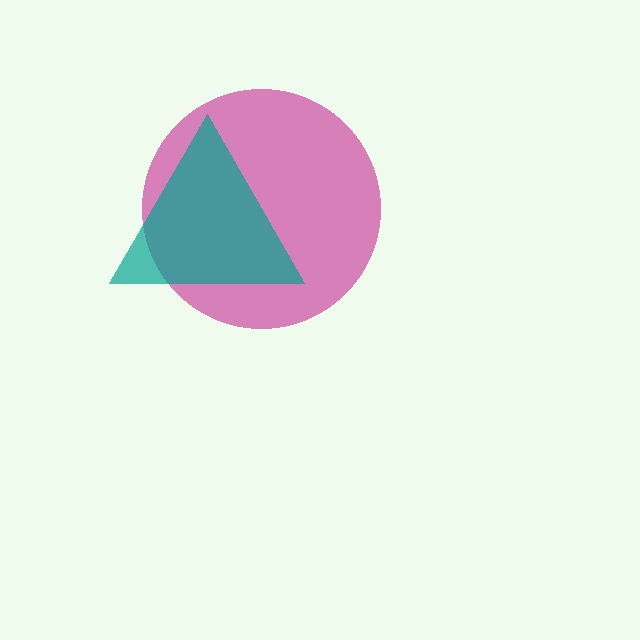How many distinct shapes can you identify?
There are 2 distinct shapes: a magenta circle, a teal triangle.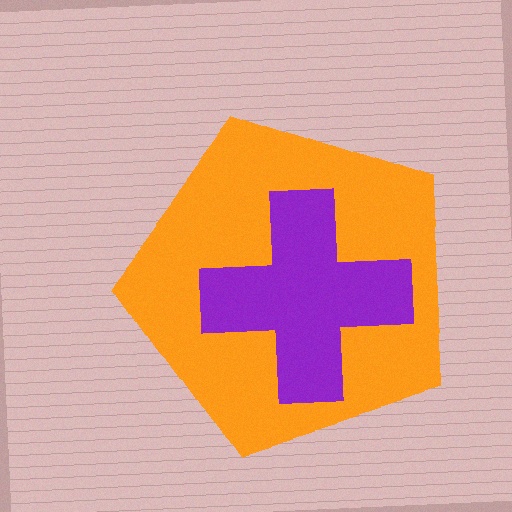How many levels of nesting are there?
2.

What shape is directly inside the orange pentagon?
The purple cross.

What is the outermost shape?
The orange pentagon.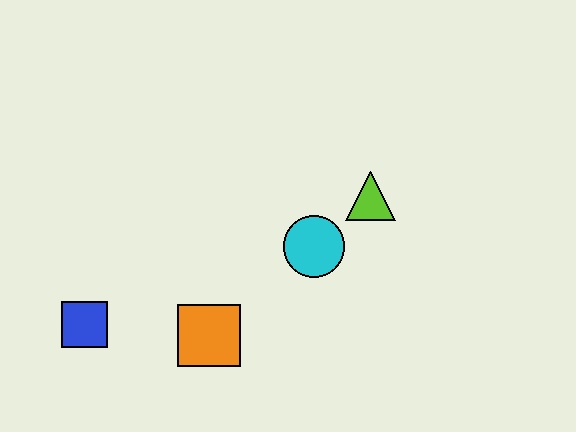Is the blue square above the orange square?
Yes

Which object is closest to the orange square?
The blue square is closest to the orange square.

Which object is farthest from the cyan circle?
The blue square is farthest from the cyan circle.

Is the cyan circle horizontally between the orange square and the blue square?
No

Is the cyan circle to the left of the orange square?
No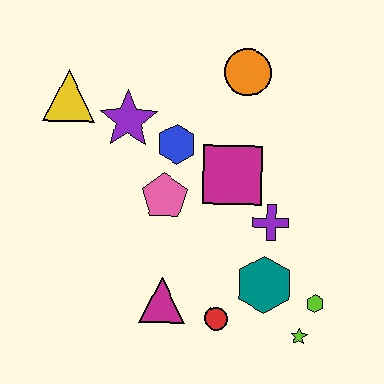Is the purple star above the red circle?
Yes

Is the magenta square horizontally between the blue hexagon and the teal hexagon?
Yes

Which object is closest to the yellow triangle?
The purple star is closest to the yellow triangle.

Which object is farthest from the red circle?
The yellow triangle is farthest from the red circle.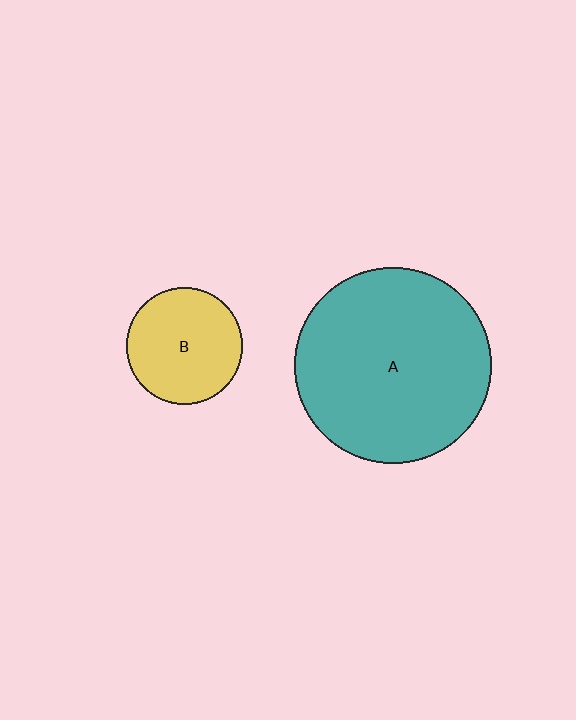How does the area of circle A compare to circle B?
Approximately 2.9 times.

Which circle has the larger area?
Circle A (teal).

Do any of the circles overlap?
No, none of the circles overlap.